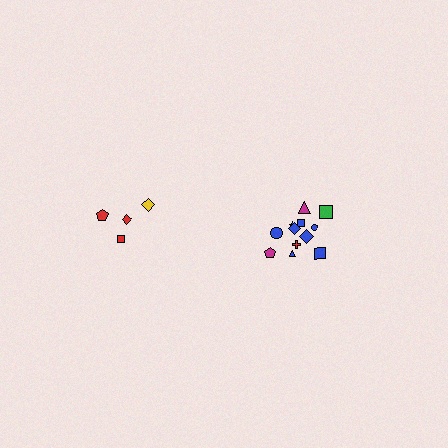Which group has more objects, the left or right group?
The right group.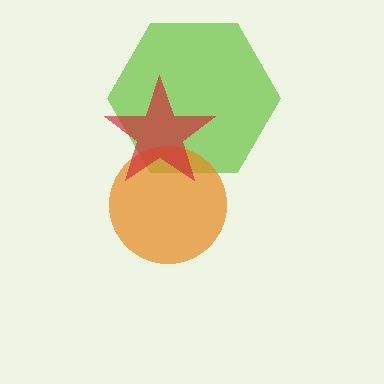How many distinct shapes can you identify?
There are 3 distinct shapes: a lime hexagon, an orange circle, a red star.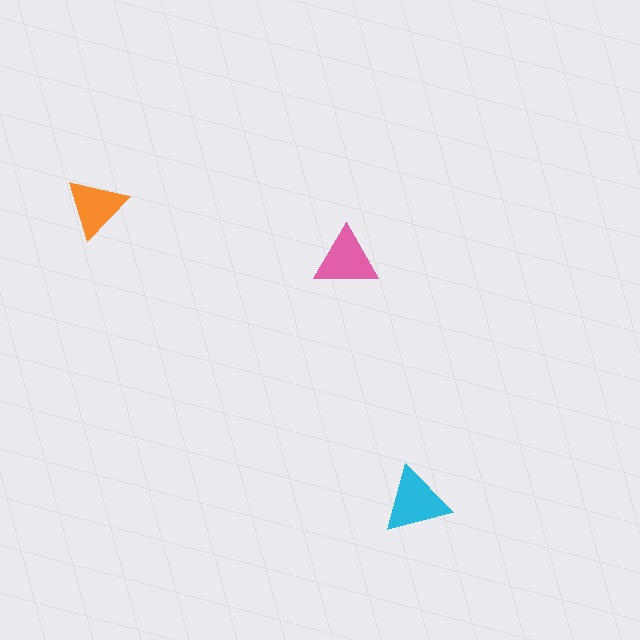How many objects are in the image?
There are 3 objects in the image.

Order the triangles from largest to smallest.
the cyan one, the pink one, the orange one.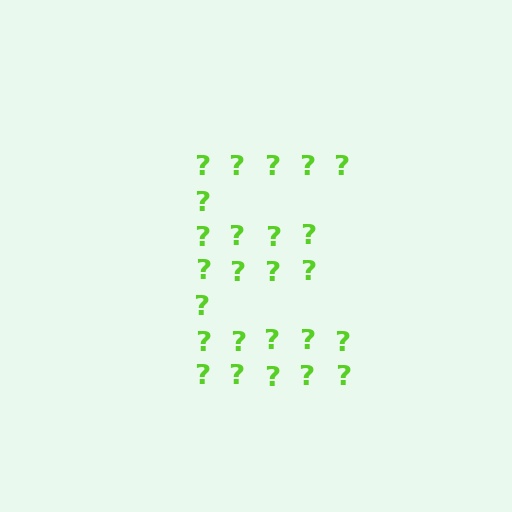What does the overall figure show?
The overall figure shows the letter E.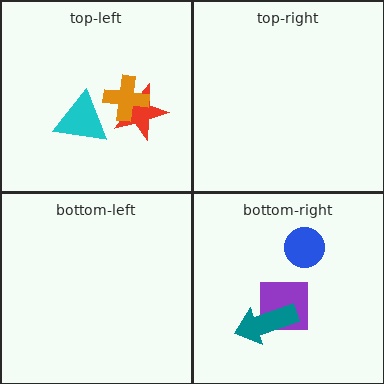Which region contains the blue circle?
The bottom-right region.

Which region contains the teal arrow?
The bottom-right region.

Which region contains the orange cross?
The top-left region.